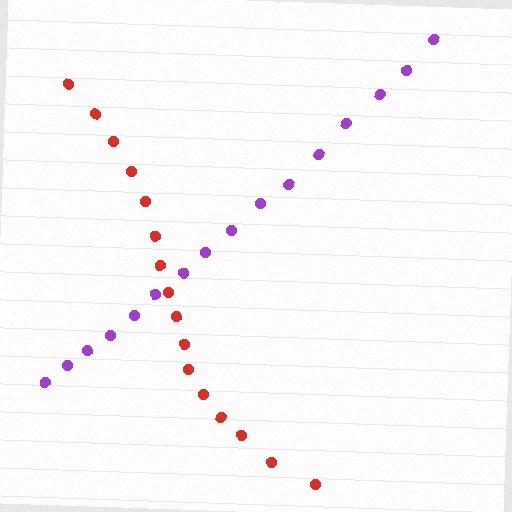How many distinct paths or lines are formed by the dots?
There are 2 distinct paths.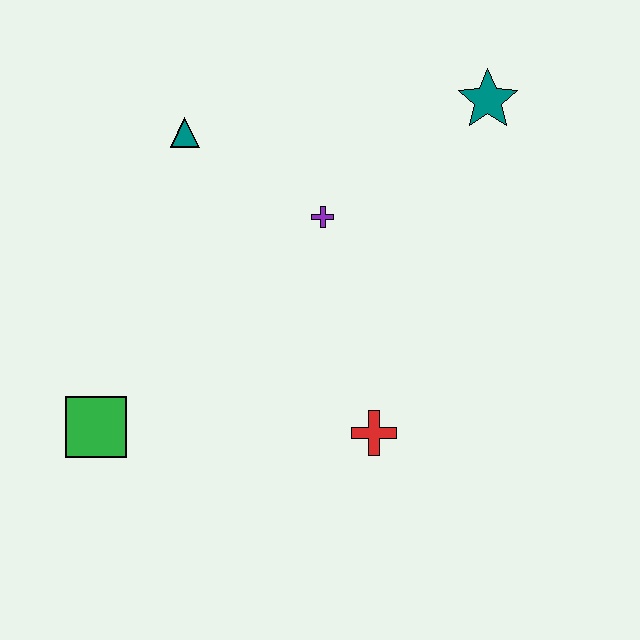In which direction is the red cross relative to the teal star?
The red cross is below the teal star.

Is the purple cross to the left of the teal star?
Yes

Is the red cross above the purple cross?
No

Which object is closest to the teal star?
The purple cross is closest to the teal star.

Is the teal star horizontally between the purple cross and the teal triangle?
No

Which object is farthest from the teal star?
The green square is farthest from the teal star.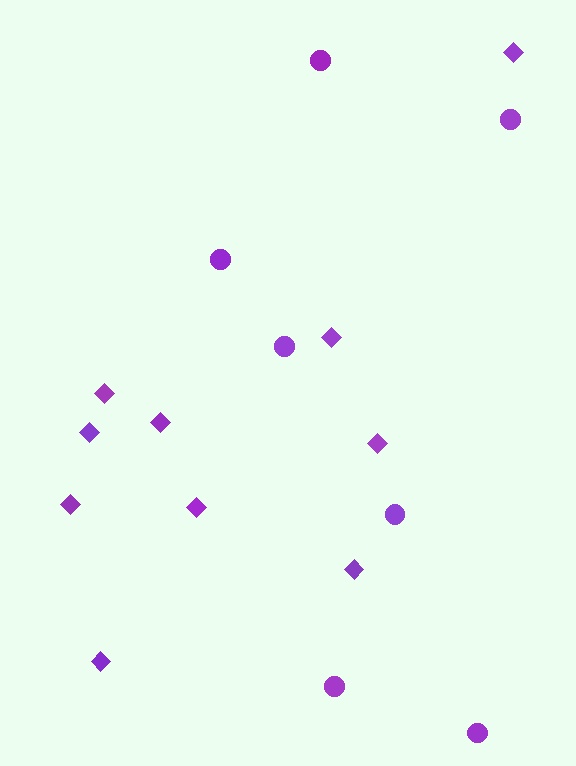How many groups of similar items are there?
There are 2 groups: one group of circles (7) and one group of diamonds (10).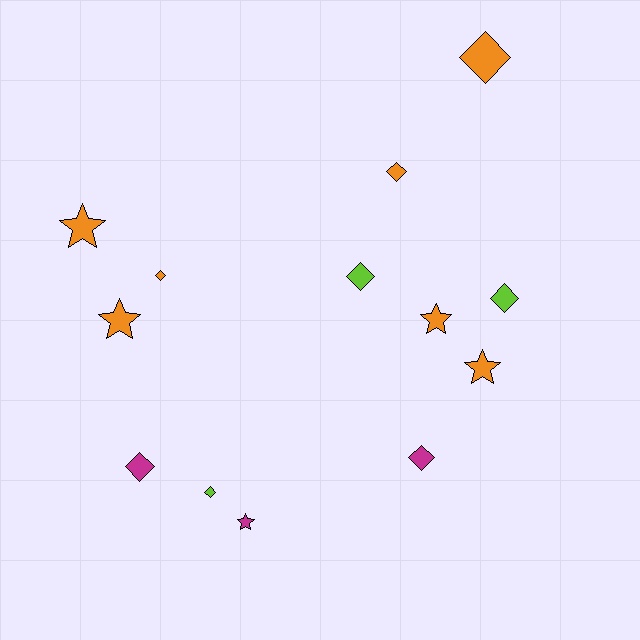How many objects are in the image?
There are 13 objects.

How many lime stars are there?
There are no lime stars.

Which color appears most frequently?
Orange, with 7 objects.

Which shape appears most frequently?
Diamond, with 8 objects.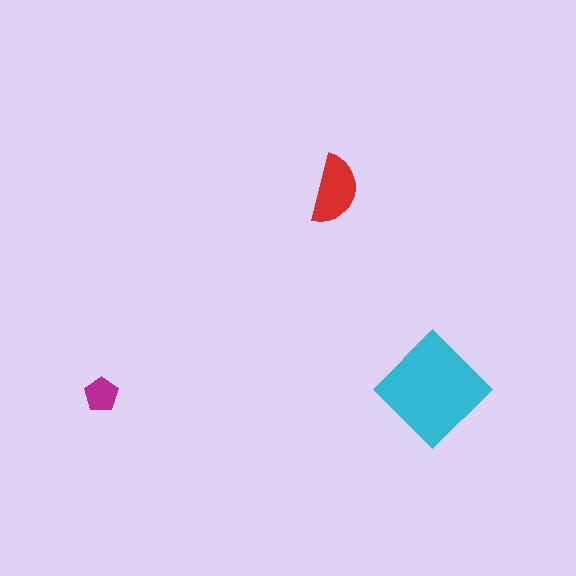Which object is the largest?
The cyan diamond.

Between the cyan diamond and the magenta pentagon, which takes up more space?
The cyan diamond.